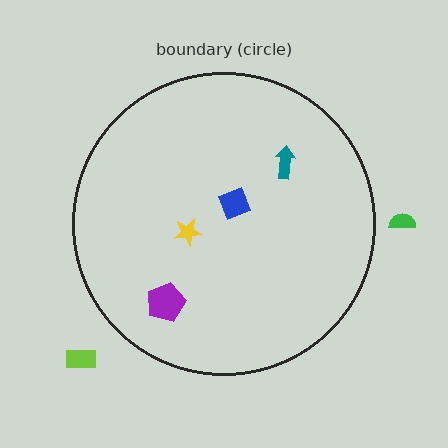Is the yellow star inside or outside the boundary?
Inside.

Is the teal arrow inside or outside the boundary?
Inside.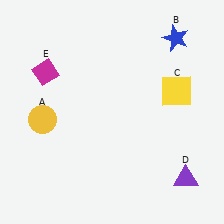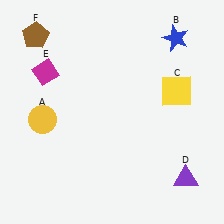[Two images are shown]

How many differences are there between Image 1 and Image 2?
There is 1 difference between the two images.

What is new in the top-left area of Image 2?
A brown pentagon (F) was added in the top-left area of Image 2.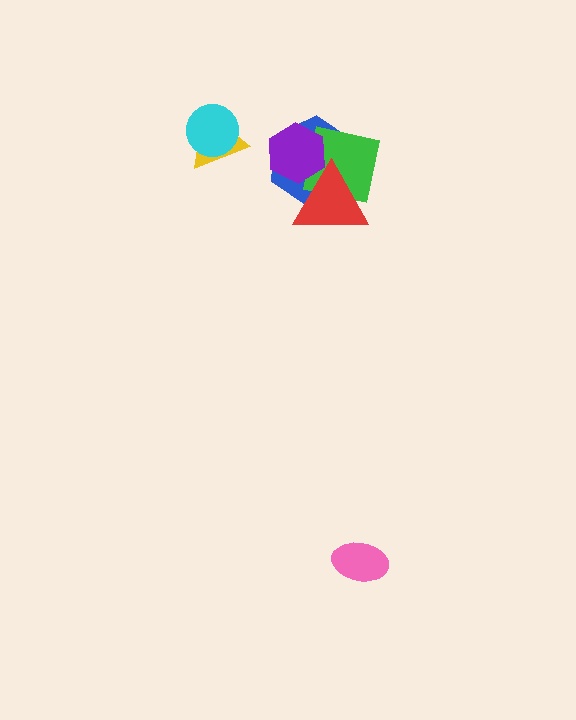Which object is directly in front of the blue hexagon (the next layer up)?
The green square is directly in front of the blue hexagon.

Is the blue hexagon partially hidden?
Yes, it is partially covered by another shape.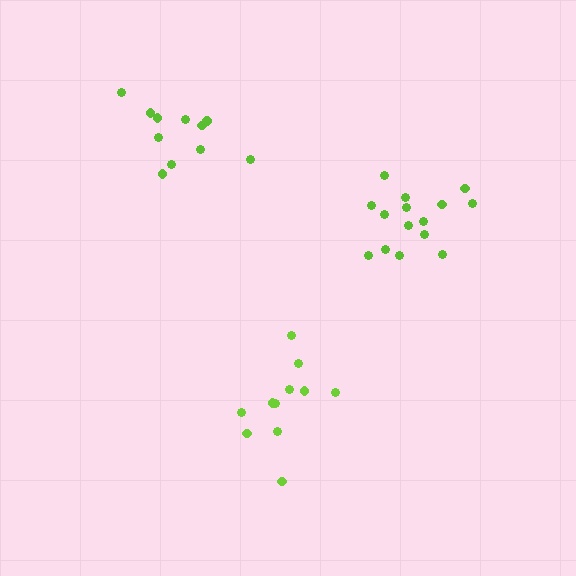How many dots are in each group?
Group 1: 15 dots, Group 2: 11 dots, Group 3: 11 dots (37 total).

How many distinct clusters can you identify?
There are 3 distinct clusters.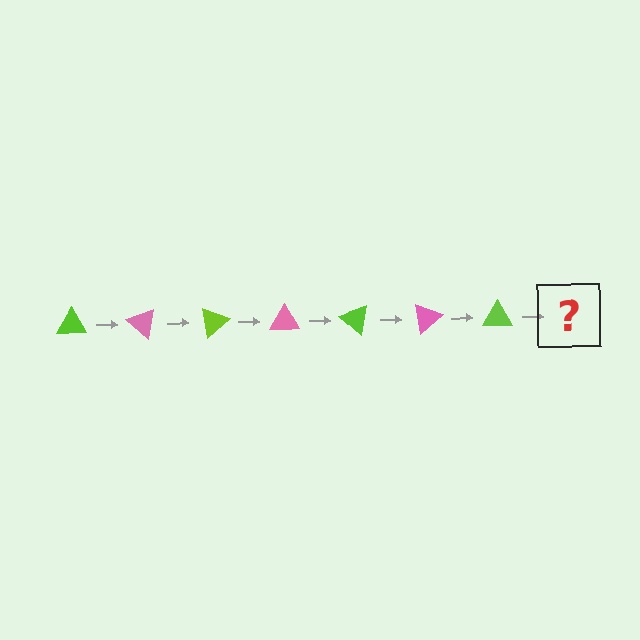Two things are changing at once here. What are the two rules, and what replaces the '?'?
The two rules are that it rotates 40 degrees each step and the color cycles through lime and pink. The '?' should be a pink triangle, rotated 280 degrees from the start.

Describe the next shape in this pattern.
It should be a pink triangle, rotated 280 degrees from the start.